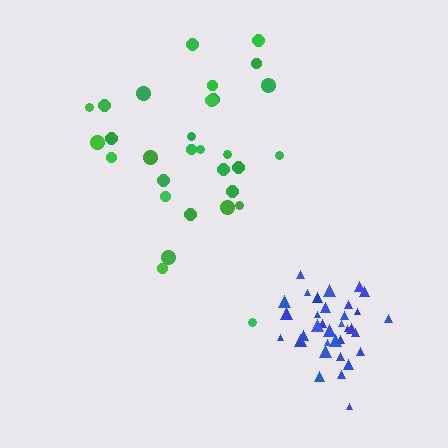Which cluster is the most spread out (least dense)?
Green.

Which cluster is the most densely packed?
Blue.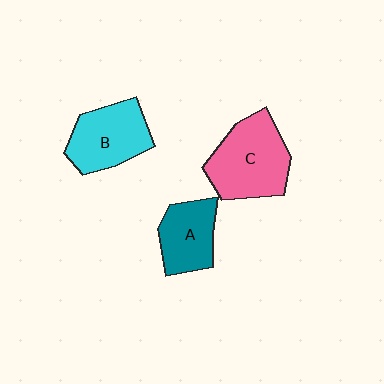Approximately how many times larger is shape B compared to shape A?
Approximately 1.2 times.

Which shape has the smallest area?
Shape A (teal).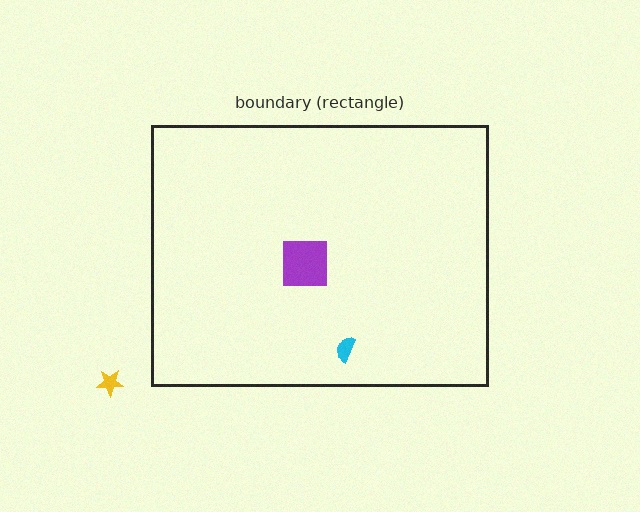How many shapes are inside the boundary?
2 inside, 1 outside.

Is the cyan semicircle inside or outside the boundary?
Inside.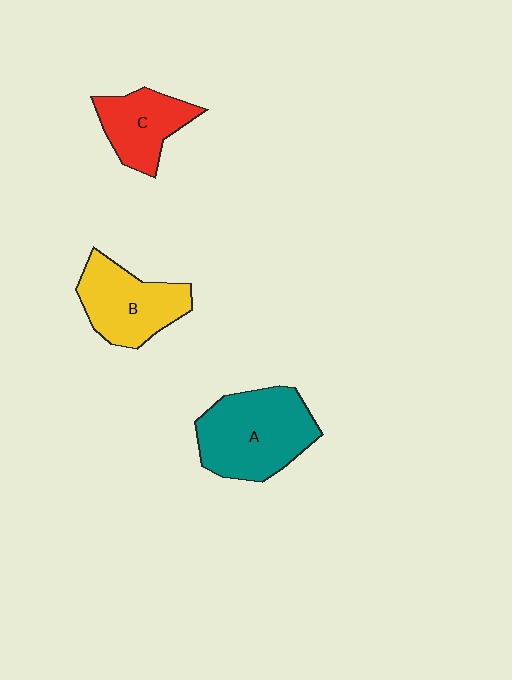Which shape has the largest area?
Shape A (teal).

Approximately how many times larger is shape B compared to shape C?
Approximately 1.3 times.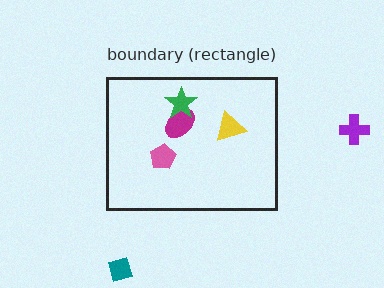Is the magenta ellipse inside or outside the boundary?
Inside.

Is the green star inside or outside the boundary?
Inside.